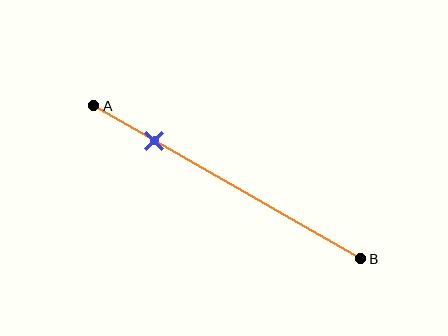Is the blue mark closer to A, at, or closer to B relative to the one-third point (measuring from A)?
The blue mark is closer to point A than the one-third point of segment AB.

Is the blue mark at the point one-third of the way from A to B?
No, the mark is at about 25% from A, not at the 33% one-third point.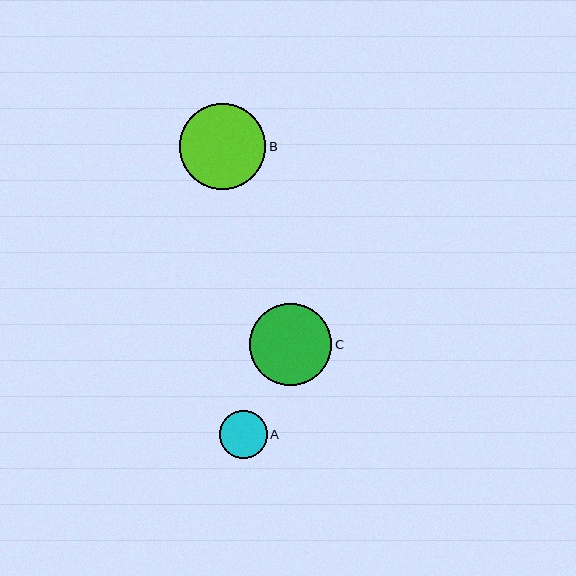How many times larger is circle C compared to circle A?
Circle C is approximately 1.7 times the size of circle A.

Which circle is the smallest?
Circle A is the smallest with a size of approximately 48 pixels.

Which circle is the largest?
Circle B is the largest with a size of approximately 86 pixels.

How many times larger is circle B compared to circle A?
Circle B is approximately 1.8 times the size of circle A.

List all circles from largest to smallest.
From largest to smallest: B, C, A.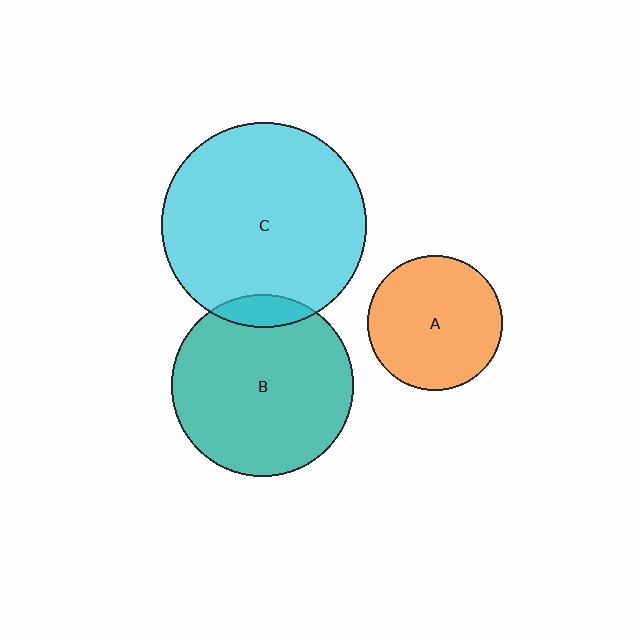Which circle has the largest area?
Circle C (cyan).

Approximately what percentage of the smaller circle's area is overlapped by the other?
Approximately 10%.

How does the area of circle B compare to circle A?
Approximately 1.8 times.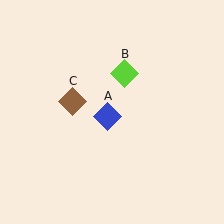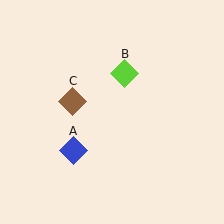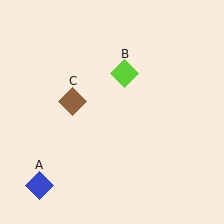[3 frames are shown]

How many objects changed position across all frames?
1 object changed position: blue diamond (object A).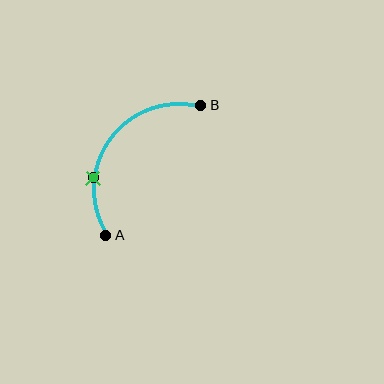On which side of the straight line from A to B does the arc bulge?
The arc bulges above and to the left of the straight line connecting A and B.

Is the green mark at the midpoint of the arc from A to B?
No. The green mark lies on the arc but is closer to endpoint A. The arc midpoint would be at the point on the curve equidistant along the arc from both A and B.